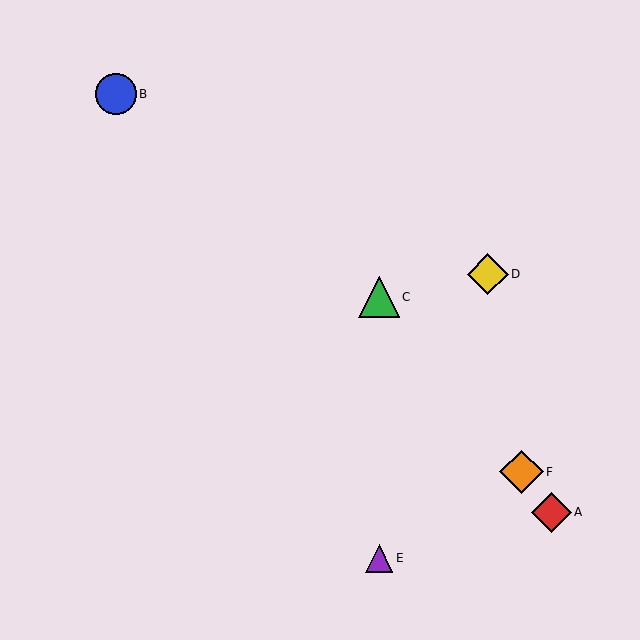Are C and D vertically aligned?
No, C is at x≈379 and D is at x≈488.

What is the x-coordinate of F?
Object F is at x≈522.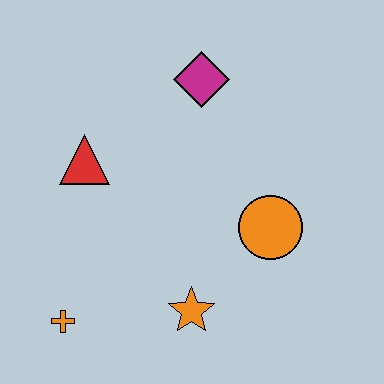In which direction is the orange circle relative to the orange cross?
The orange circle is to the right of the orange cross.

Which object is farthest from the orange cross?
The magenta diamond is farthest from the orange cross.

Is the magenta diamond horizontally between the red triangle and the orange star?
No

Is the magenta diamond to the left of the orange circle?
Yes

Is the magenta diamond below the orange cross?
No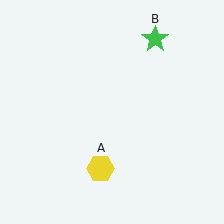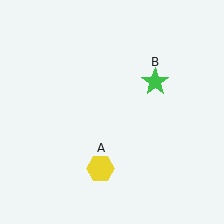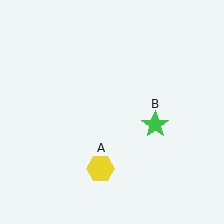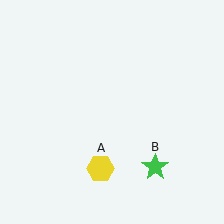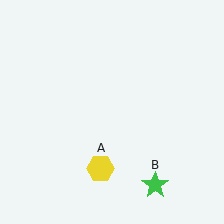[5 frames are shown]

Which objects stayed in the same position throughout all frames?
Yellow hexagon (object A) remained stationary.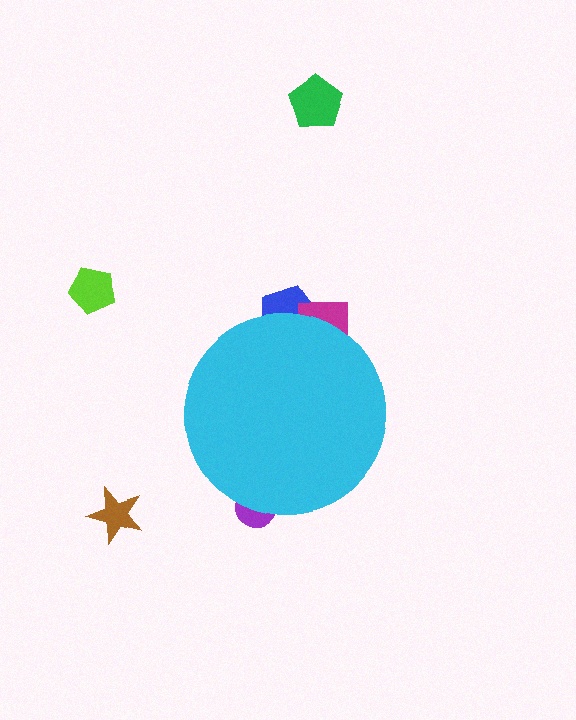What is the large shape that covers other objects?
A cyan circle.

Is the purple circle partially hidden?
Yes, the purple circle is partially hidden behind the cyan circle.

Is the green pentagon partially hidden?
No, the green pentagon is fully visible.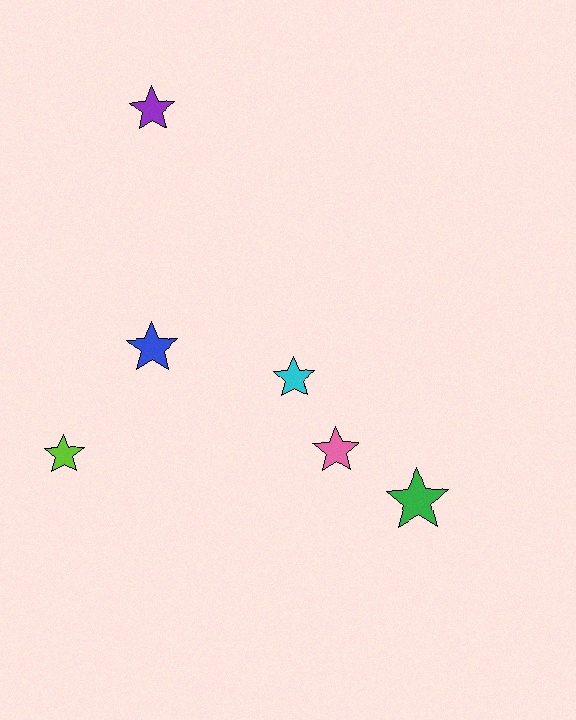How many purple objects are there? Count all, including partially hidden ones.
There is 1 purple object.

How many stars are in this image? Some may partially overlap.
There are 6 stars.